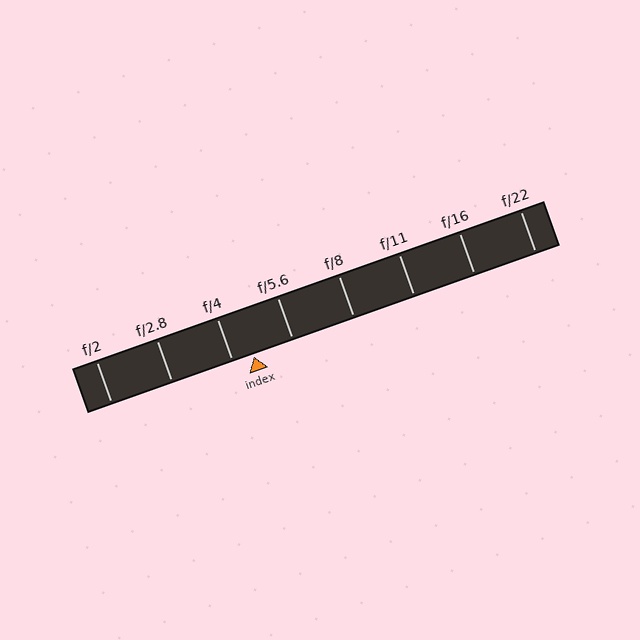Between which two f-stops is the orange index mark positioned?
The index mark is between f/4 and f/5.6.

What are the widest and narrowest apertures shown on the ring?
The widest aperture shown is f/2 and the narrowest is f/22.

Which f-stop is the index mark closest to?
The index mark is closest to f/4.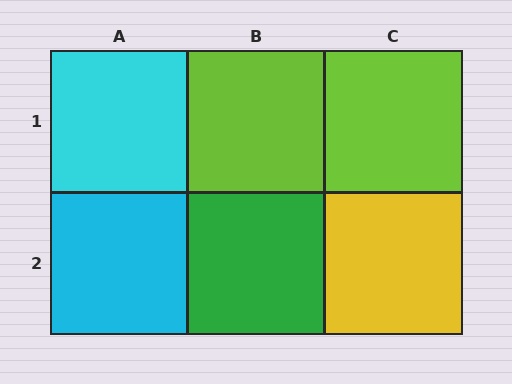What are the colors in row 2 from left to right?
Cyan, green, yellow.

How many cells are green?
1 cell is green.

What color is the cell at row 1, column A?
Cyan.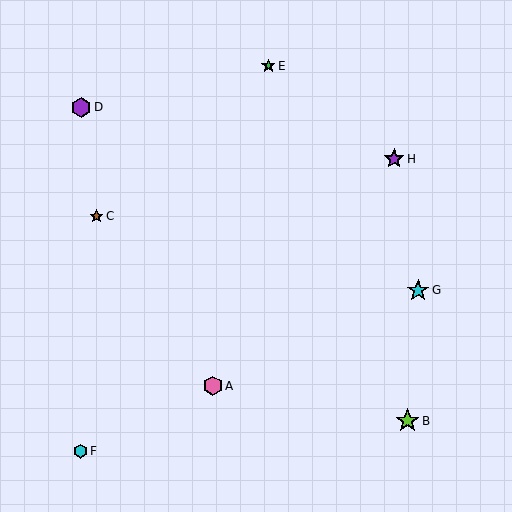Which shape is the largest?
The lime star (labeled B) is the largest.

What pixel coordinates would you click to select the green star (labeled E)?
Click at (268, 66) to select the green star E.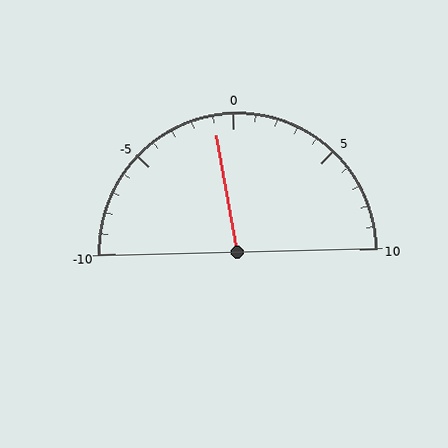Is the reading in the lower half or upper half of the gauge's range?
The reading is in the lower half of the range (-10 to 10).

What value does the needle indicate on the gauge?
The needle indicates approximately -1.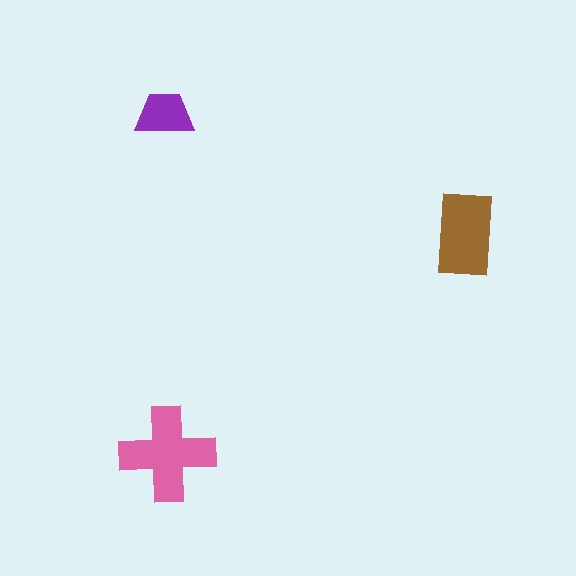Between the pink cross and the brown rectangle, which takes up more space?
The pink cross.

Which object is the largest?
The pink cross.